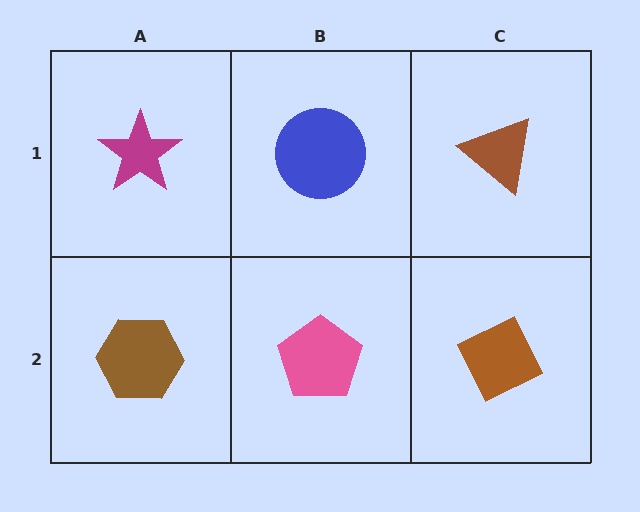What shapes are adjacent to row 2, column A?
A magenta star (row 1, column A), a pink pentagon (row 2, column B).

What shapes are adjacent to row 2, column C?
A brown triangle (row 1, column C), a pink pentagon (row 2, column B).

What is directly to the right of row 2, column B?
A brown diamond.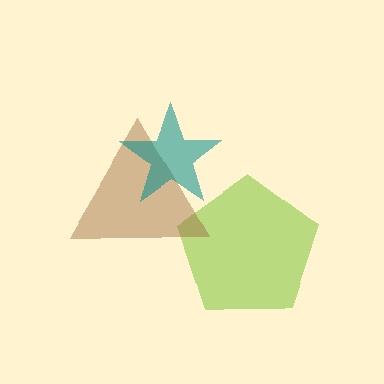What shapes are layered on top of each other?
The layered shapes are: a lime pentagon, a brown triangle, a teal star.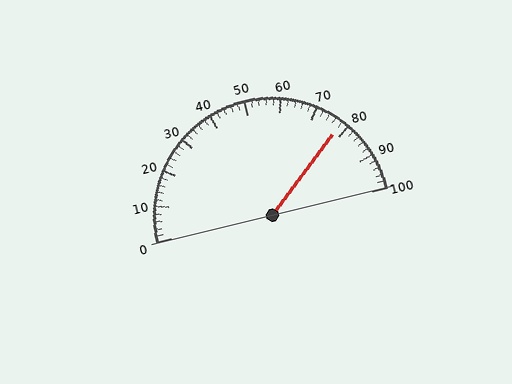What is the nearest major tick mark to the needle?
The nearest major tick mark is 80.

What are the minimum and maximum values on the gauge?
The gauge ranges from 0 to 100.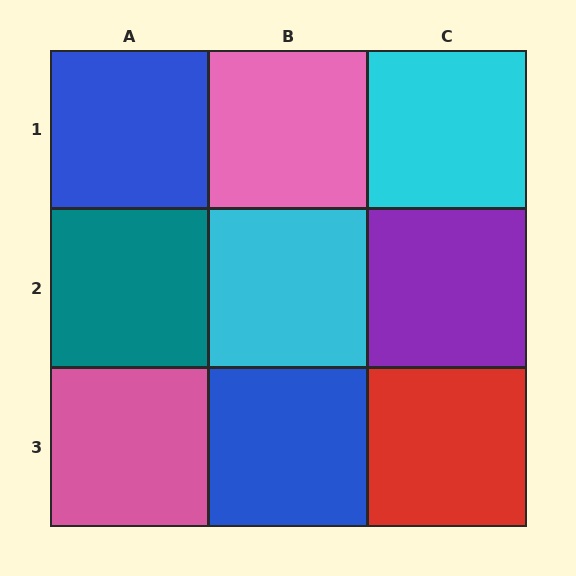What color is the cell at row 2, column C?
Purple.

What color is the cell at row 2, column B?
Cyan.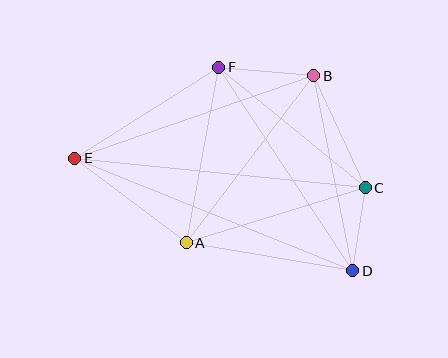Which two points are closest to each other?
Points C and D are closest to each other.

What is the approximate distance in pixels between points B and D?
The distance between B and D is approximately 199 pixels.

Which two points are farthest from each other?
Points D and E are farthest from each other.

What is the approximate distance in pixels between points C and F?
The distance between C and F is approximately 190 pixels.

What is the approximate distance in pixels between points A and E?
The distance between A and E is approximately 140 pixels.